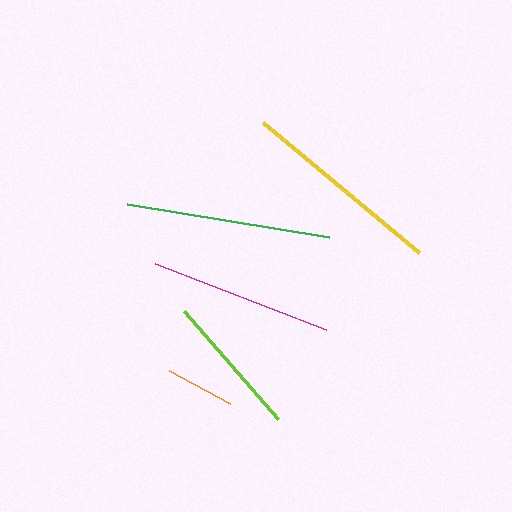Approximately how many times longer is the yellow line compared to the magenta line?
The yellow line is approximately 1.1 times the length of the magenta line.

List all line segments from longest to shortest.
From longest to shortest: green, yellow, magenta, lime, orange.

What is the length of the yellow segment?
The yellow segment is approximately 203 pixels long.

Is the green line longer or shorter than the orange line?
The green line is longer than the orange line.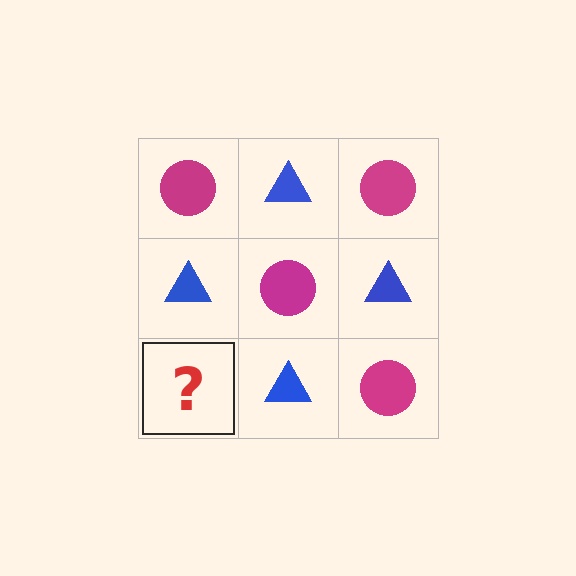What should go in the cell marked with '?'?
The missing cell should contain a magenta circle.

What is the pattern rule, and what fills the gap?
The rule is that it alternates magenta circle and blue triangle in a checkerboard pattern. The gap should be filled with a magenta circle.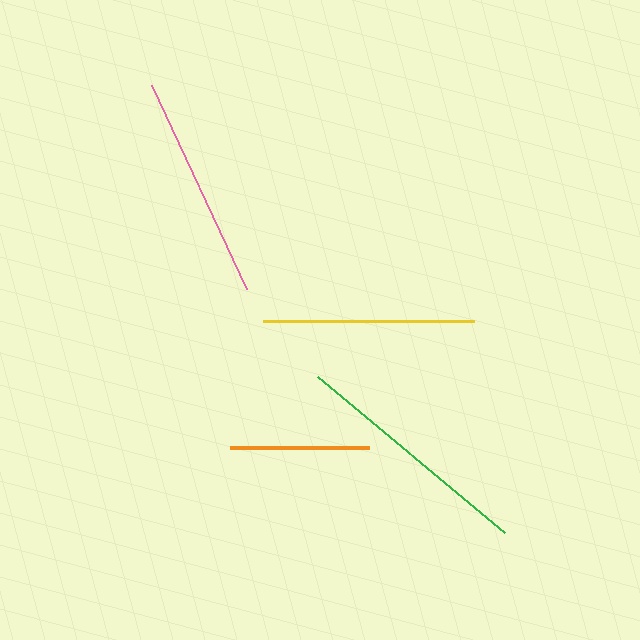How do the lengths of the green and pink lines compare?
The green and pink lines are approximately the same length.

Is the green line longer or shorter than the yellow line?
The green line is longer than the yellow line.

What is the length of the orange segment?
The orange segment is approximately 139 pixels long.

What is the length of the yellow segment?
The yellow segment is approximately 211 pixels long.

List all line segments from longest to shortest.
From longest to shortest: green, pink, yellow, orange.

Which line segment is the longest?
The green line is the longest at approximately 244 pixels.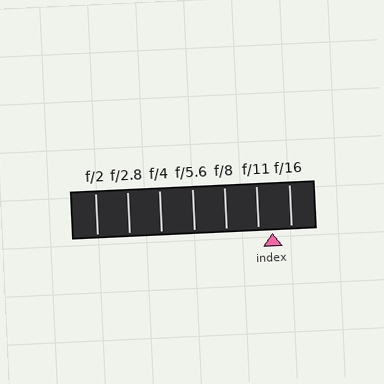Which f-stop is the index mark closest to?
The index mark is closest to f/11.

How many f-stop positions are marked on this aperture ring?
There are 7 f-stop positions marked.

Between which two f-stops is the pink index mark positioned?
The index mark is between f/11 and f/16.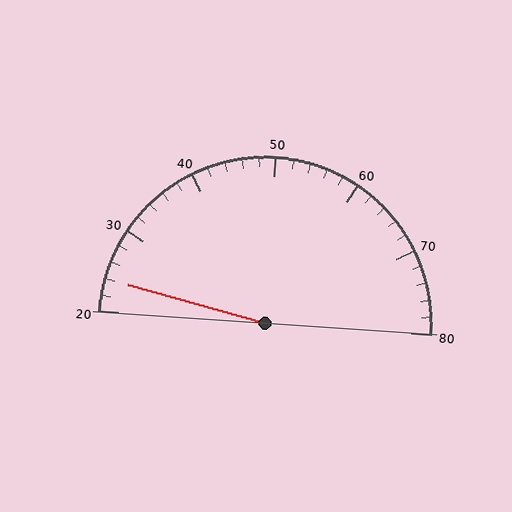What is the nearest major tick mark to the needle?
The nearest major tick mark is 20.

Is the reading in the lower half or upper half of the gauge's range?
The reading is in the lower half of the range (20 to 80).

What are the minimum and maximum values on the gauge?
The gauge ranges from 20 to 80.